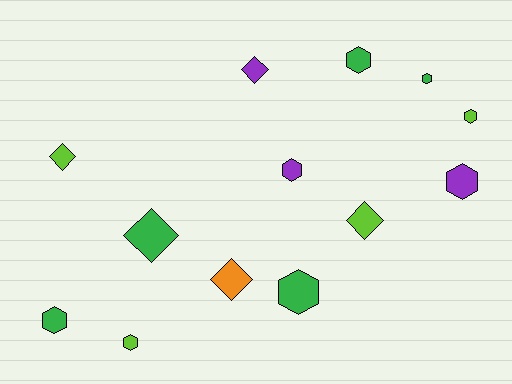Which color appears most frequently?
Green, with 5 objects.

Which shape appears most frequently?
Hexagon, with 8 objects.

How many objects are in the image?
There are 13 objects.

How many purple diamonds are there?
There is 1 purple diamond.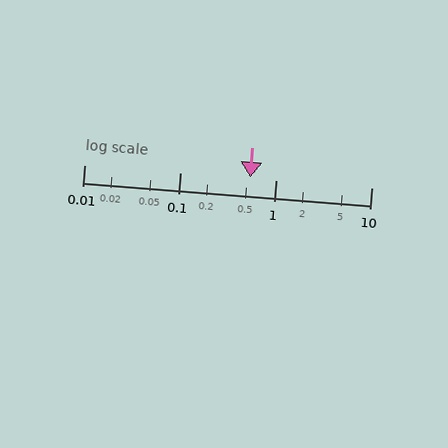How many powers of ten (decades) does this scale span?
The scale spans 3 decades, from 0.01 to 10.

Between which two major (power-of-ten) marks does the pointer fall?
The pointer is between 0.1 and 1.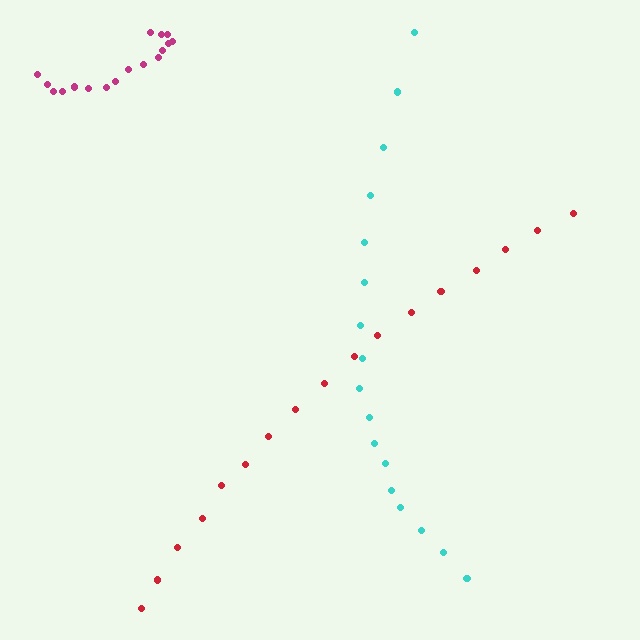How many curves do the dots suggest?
There are 3 distinct paths.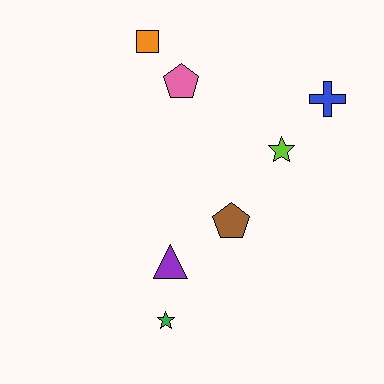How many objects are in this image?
There are 7 objects.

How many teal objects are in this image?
There are no teal objects.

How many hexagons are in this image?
There are no hexagons.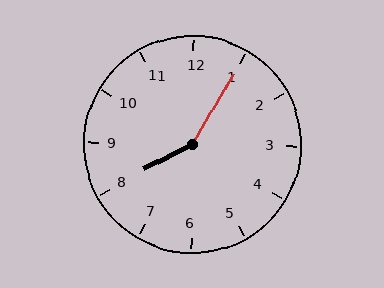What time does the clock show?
8:05.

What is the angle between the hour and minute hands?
Approximately 148 degrees.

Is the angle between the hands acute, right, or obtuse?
It is obtuse.